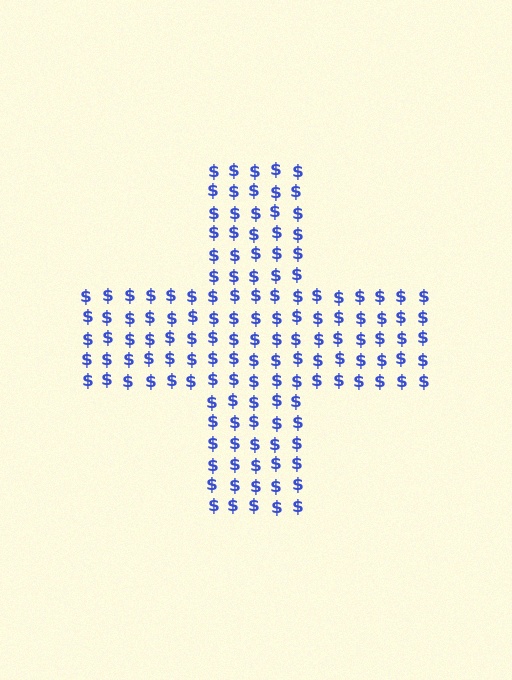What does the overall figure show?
The overall figure shows a cross.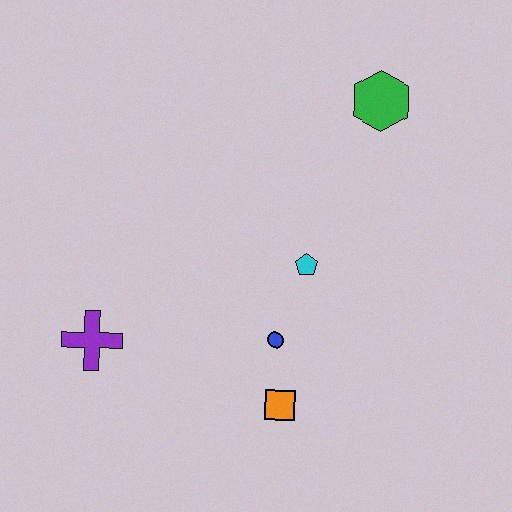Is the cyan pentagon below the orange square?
No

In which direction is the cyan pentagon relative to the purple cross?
The cyan pentagon is to the right of the purple cross.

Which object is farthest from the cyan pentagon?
The purple cross is farthest from the cyan pentagon.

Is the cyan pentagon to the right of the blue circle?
Yes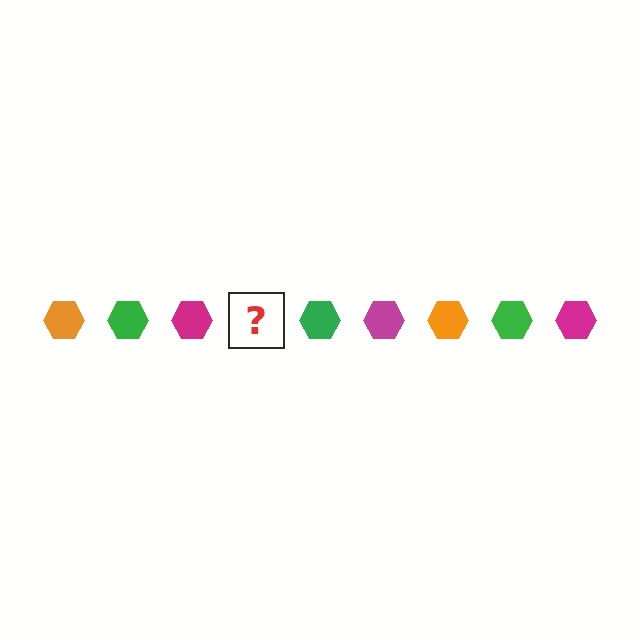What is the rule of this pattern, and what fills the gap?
The rule is that the pattern cycles through orange, green, magenta hexagons. The gap should be filled with an orange hexagon.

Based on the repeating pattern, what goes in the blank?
The blank should be an orange hexagon.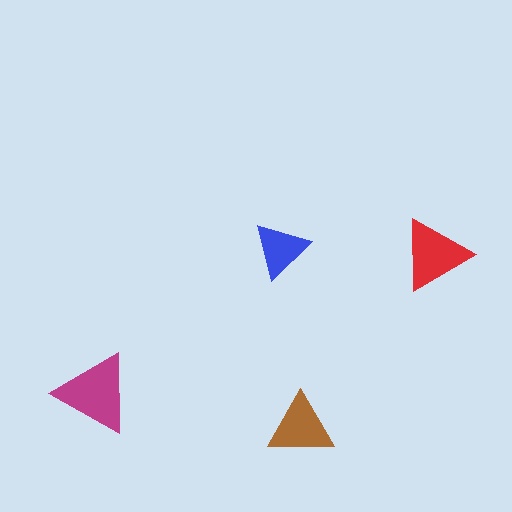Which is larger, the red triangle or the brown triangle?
The red one.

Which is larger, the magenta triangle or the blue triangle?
The magenta one.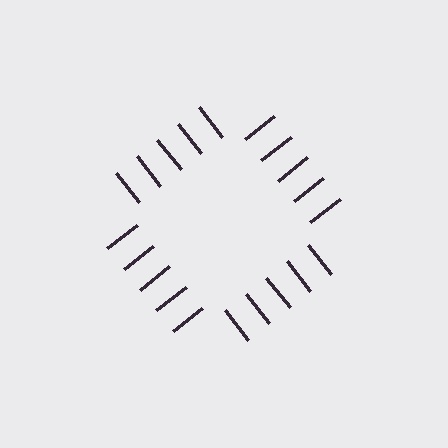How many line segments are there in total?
20 — 5 along each of the 4 edges.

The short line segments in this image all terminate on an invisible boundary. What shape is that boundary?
An illusory square — the line segments terminate on its edges but no continuous stroke is drawn.